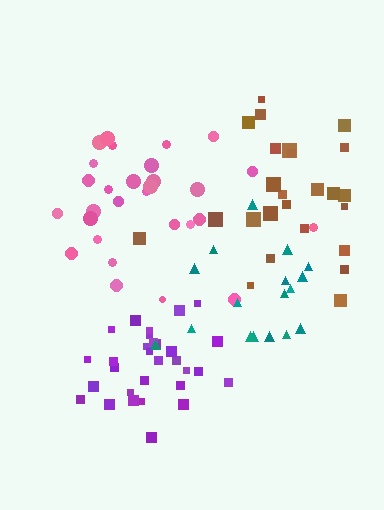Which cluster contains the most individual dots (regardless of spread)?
Purple (30).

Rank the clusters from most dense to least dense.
purple, pink, teal, brown.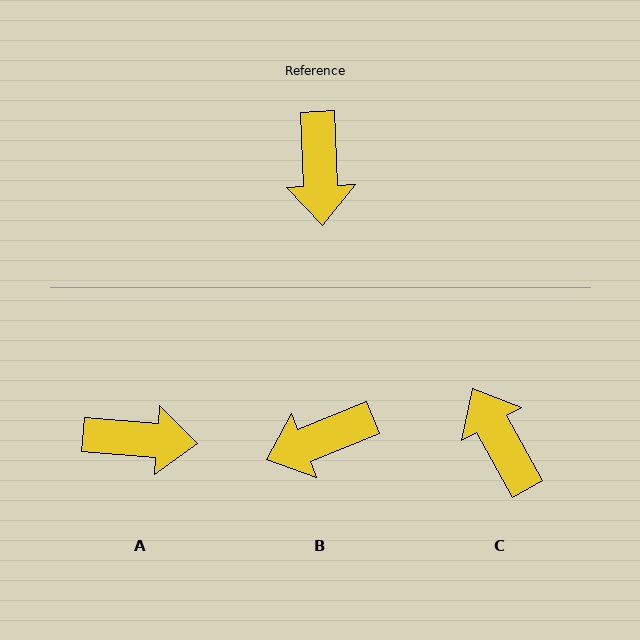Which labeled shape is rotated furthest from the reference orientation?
C, about 153 degrees away.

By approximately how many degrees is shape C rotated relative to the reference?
Approximately 153 degrees clockwise.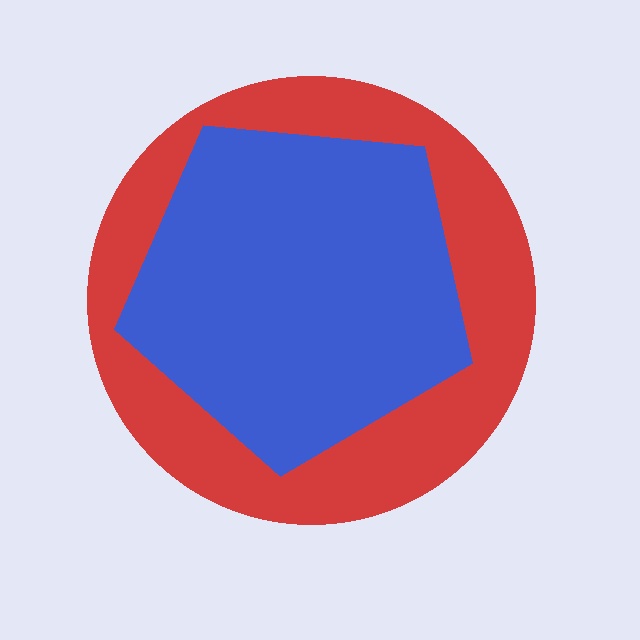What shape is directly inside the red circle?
The blue pentagon.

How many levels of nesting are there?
2.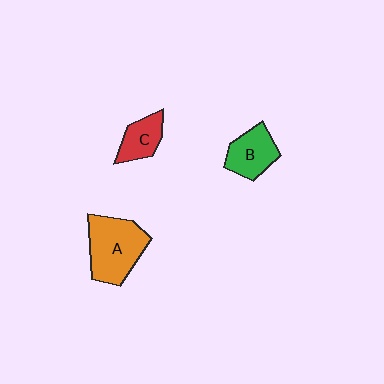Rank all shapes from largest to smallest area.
From largest to smallest: A (orange), B (green), C (red).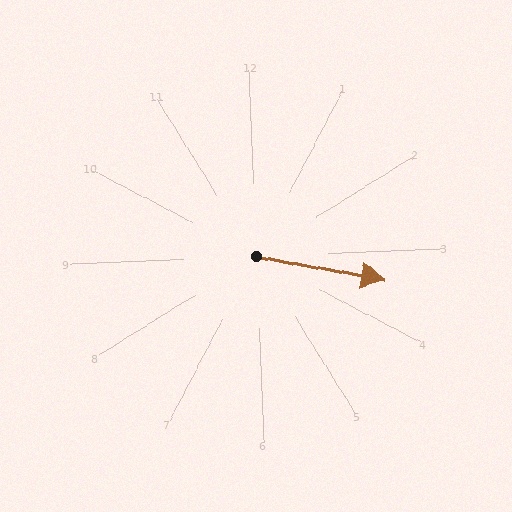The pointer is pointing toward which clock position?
Roughly 3 o'clock.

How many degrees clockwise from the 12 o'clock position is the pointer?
Approximately 103 degrees.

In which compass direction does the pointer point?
East.